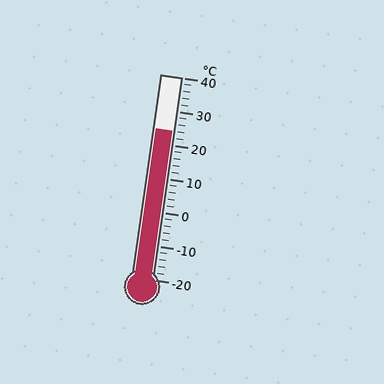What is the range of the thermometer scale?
The thermometer scale ranges from -20°C to 40°C.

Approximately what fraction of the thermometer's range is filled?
The thermometer is filled to approximately 75% of its range.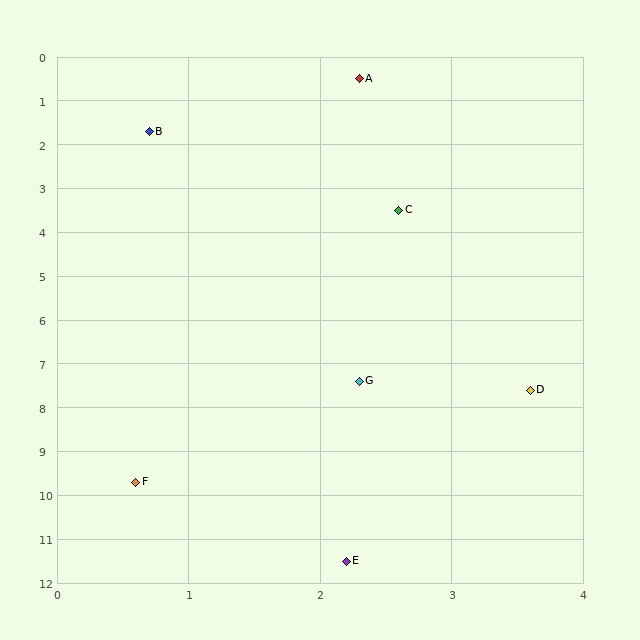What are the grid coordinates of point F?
Point F is at approximately (0.6, 9.7).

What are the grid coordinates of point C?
Point C is at approximately (2.6, 3.5).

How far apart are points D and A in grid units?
Points D and A are about 7.2 grid units apart.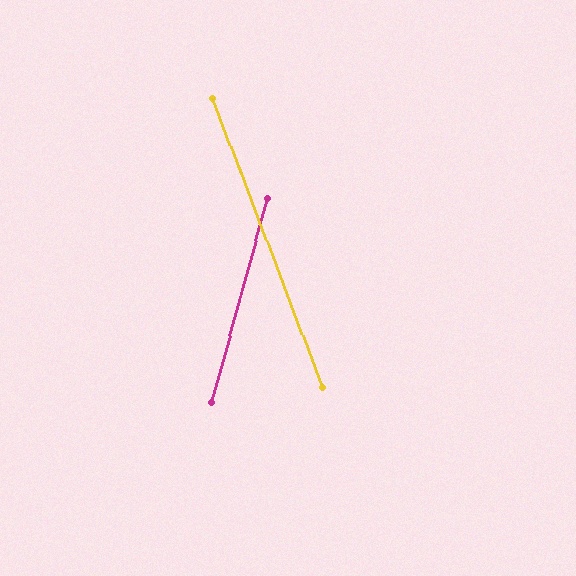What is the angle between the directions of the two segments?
Approximately 36 degrees.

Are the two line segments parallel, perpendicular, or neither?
Neither parallel nor perpendicular — they differ by about 36°.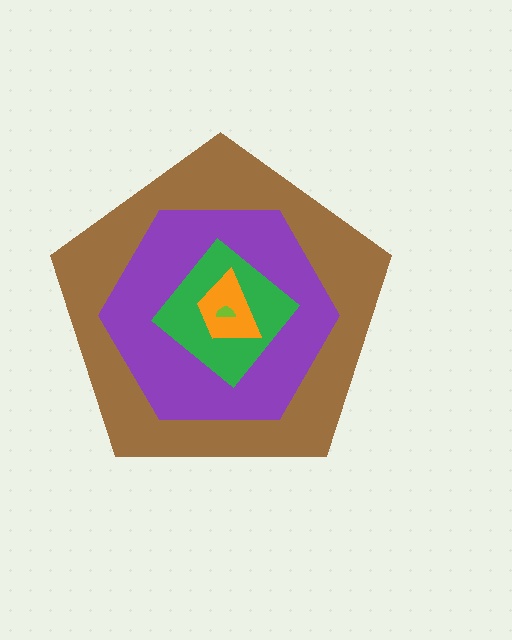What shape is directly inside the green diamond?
The orange trapezoid.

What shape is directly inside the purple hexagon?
The green diamond.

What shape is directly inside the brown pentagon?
The purple hexagon.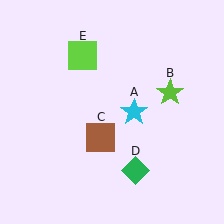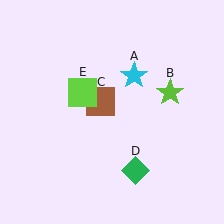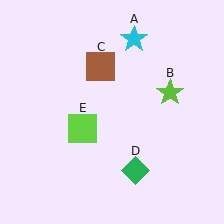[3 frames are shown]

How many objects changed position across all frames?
3 objects changed position: cyan star (object A), brown square (object C), lime square (object E).